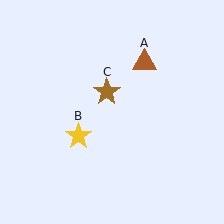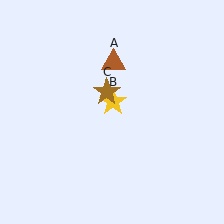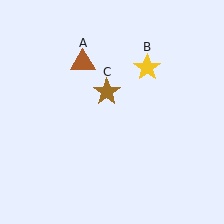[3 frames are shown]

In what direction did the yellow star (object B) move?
The yellow star (object B) moved up and to the right.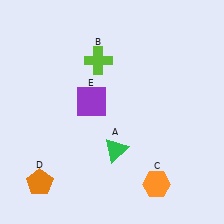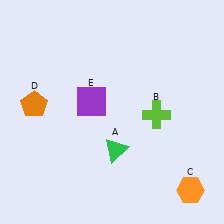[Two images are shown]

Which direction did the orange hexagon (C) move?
The orange hexagon (C) moved right.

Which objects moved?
The objects that moved are: the lime cross (B), the orange hexagon (C), the orange pentagon (D).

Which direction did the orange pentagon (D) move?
The orange pentagon (D) moved up.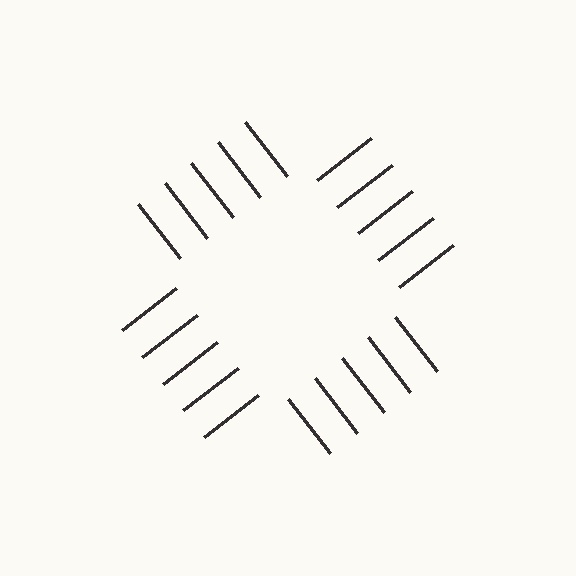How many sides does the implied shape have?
4 sides — the line-ends trace a square.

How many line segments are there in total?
20 — 5 along each of the 4 edges.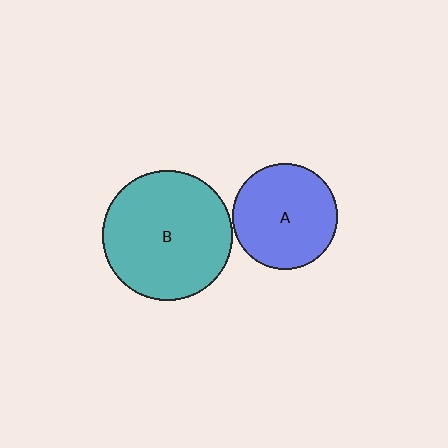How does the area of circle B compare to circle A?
Approximately 1.5 times.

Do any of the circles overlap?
No, none of the circles overlap.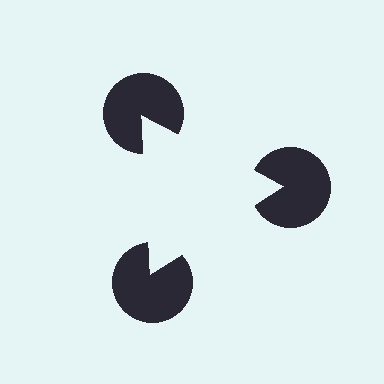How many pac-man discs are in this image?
There are 3 — one at each vertex of the illusory triangle.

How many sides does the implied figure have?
3 sides.